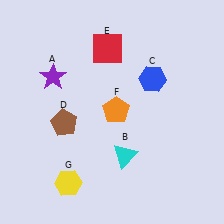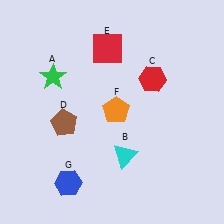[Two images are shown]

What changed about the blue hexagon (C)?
In Image 1, C is blue. In Image 2, it changed to red.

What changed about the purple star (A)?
In Image 1, A is purple. In Image 2, it changed to green.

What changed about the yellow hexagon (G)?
In Image 1, G is yellow. In Image 2, it changed to blue.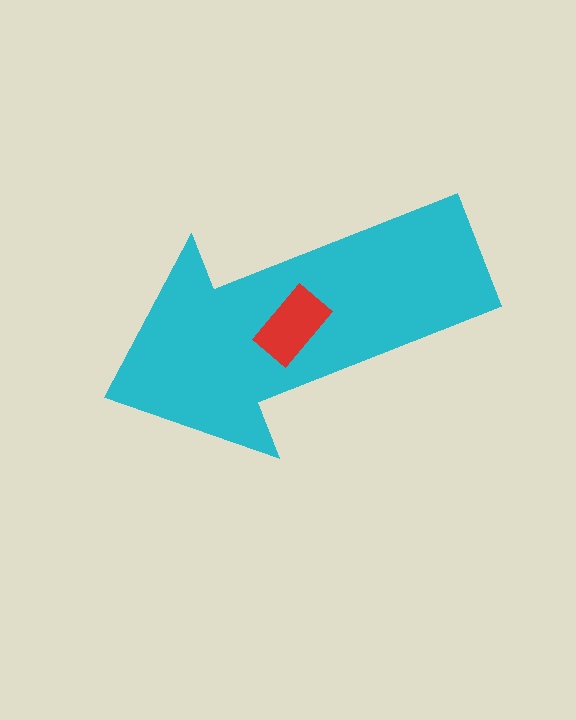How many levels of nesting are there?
2.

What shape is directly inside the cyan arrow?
The red rectangle.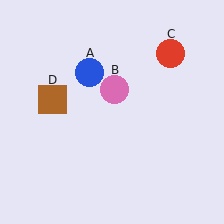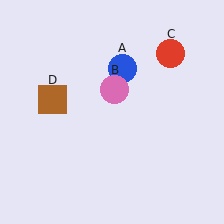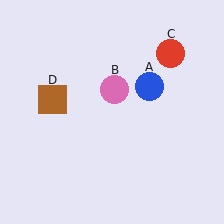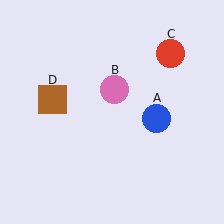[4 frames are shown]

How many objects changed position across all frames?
1 object changed position: blue circle (object A).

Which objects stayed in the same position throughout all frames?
Pink circle (object B) and red circle (object C) and brown square (object D) remained stationary.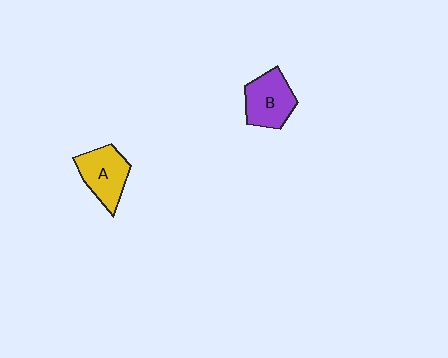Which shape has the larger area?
Shape B (purple).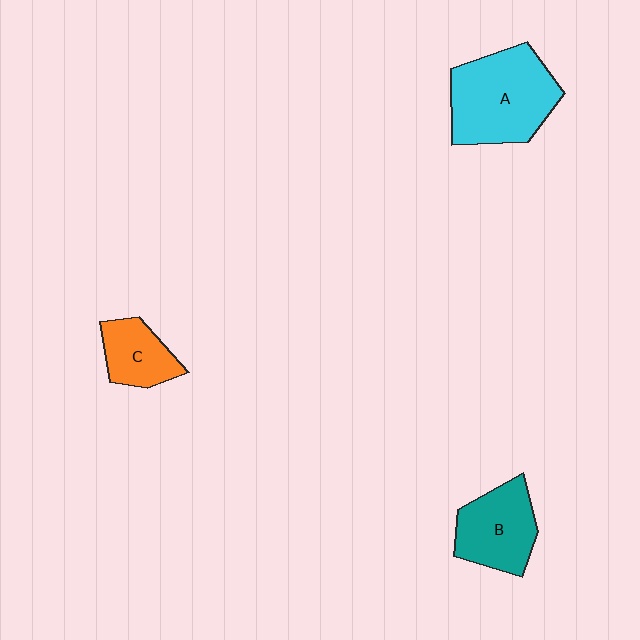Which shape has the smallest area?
Shape C (orange).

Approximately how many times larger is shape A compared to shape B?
Approximately 1.5 times.